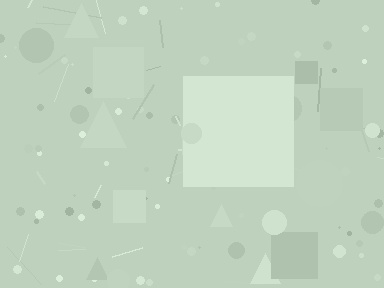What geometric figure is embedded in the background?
A square is embedded in the background.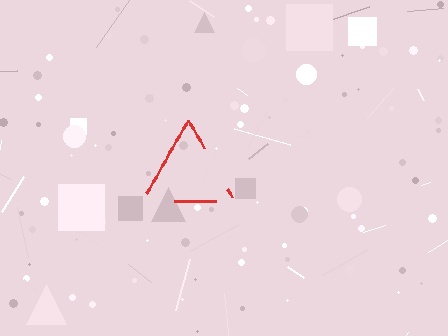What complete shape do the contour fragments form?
The contour fragments form a triangle.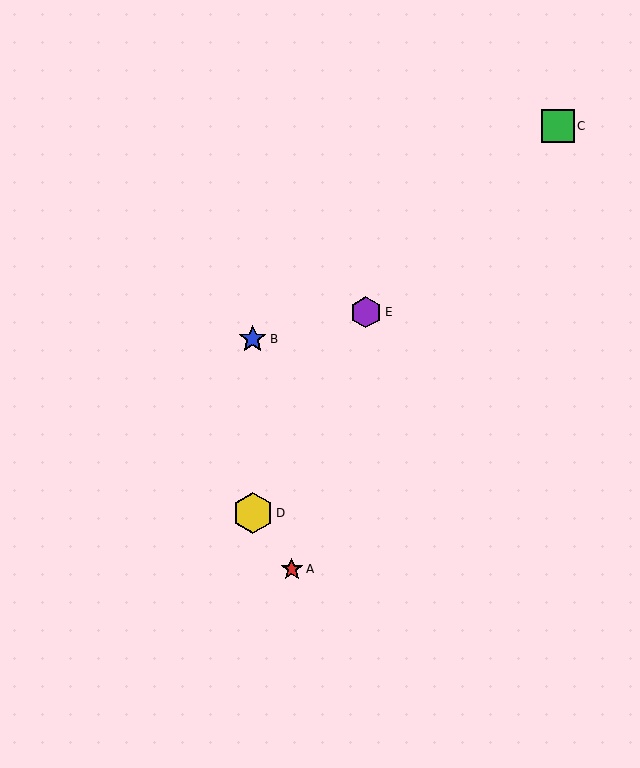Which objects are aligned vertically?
Objects B, D are aligned vertically.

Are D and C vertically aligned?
No, D is at x≈253 and C is at x≈558.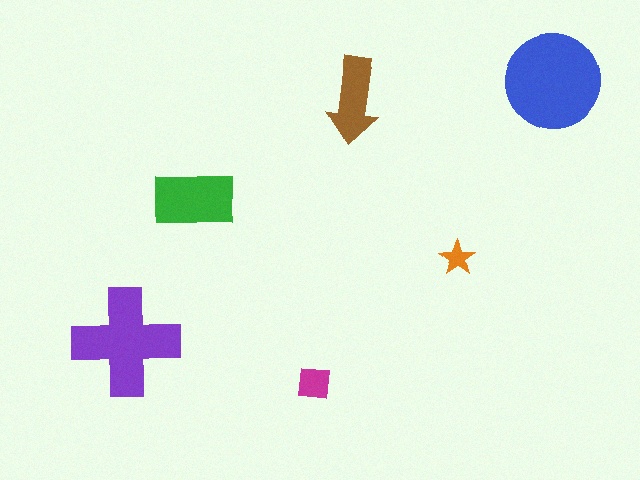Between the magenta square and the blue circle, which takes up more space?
The blue circle.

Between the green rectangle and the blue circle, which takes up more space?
The blue circle.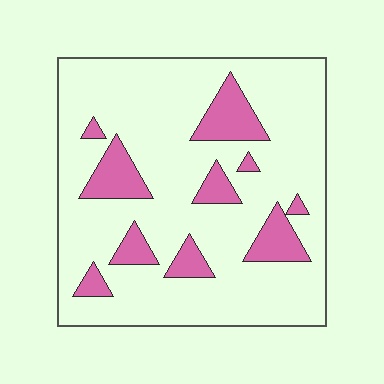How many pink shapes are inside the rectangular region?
10.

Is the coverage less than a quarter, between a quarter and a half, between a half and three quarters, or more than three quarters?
Less than a quarter.